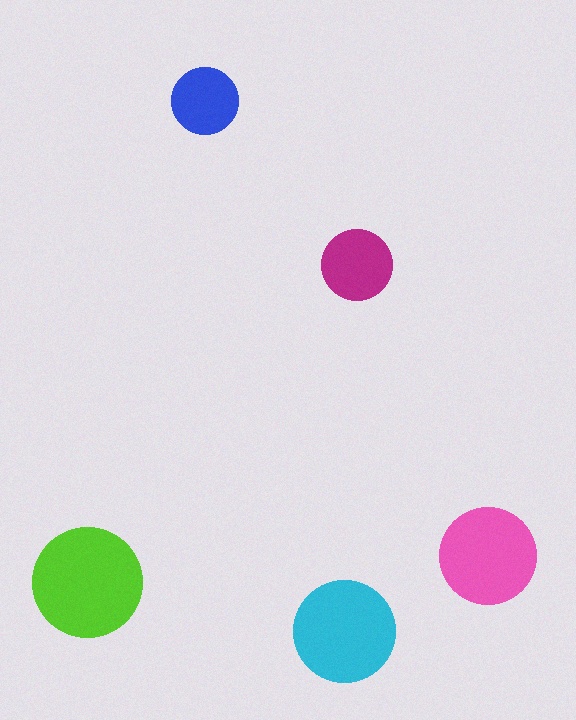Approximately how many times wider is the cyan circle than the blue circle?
About 1.5 times wider.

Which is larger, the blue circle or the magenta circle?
The magenta one.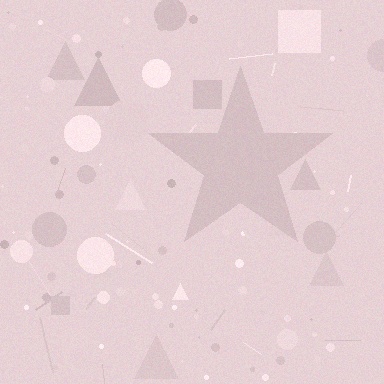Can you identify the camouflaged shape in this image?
The camouflaged shape is a star.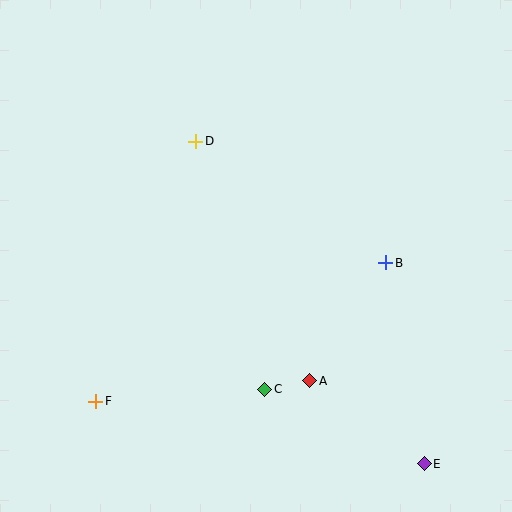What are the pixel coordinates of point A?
Point A is at (310, 381).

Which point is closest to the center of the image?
Point D at (196, 141) is closest to the center.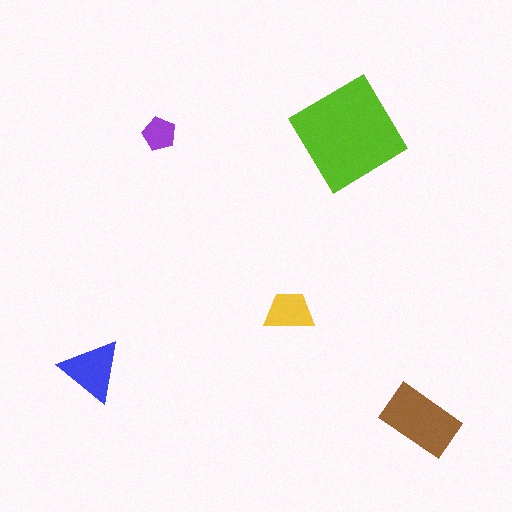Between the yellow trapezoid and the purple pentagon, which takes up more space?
The yellow trapezoid.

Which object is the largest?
The lime diamond.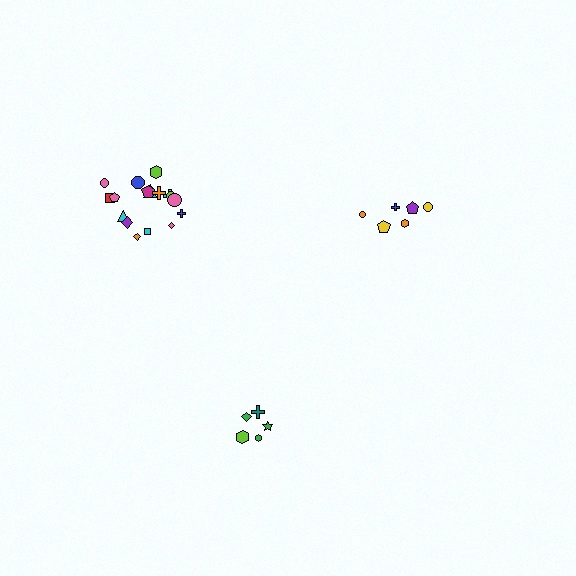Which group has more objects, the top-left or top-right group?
The top-left group.